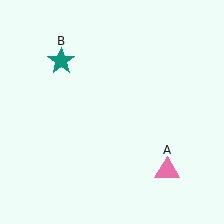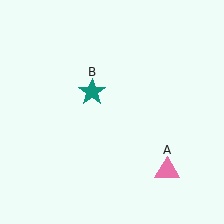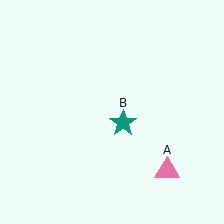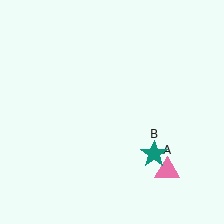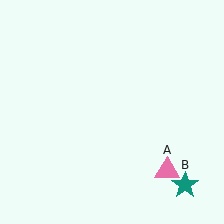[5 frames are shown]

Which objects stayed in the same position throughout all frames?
Pink triangle (object A) remained stationary.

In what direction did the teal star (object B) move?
The teal star (object B) moved down and to the right.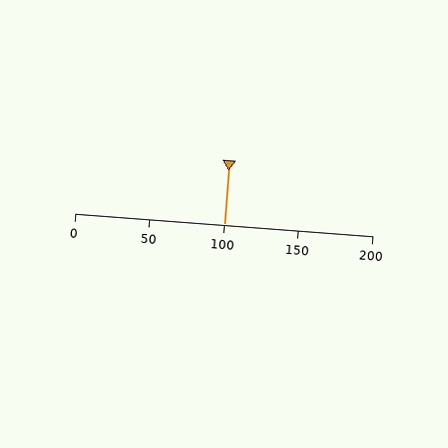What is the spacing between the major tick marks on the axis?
The major ticks are spaced 50 apart.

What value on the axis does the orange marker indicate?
The marker indicates approximately 100.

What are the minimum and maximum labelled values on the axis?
The axis runs from 0 to 200.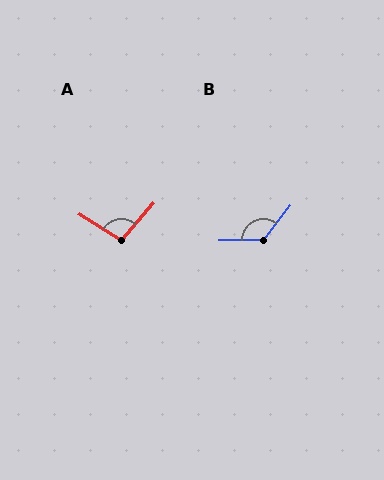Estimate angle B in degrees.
Approximately 128 degrees.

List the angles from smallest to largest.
A (98°), B (128°).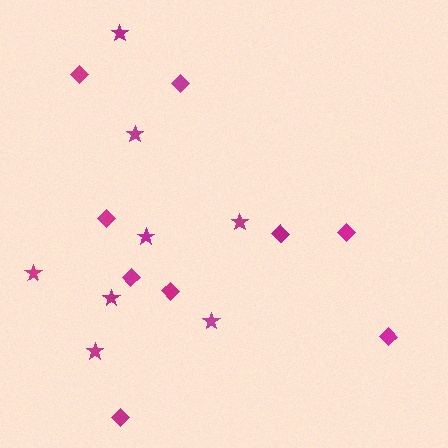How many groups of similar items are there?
There are 2 groups: one group of stars (8) and one group of diamonds (9).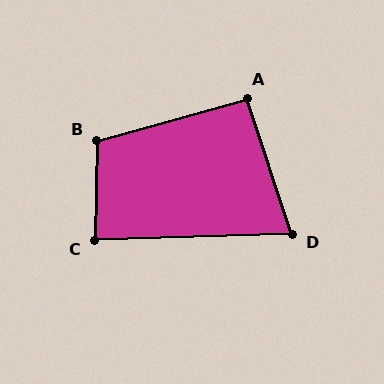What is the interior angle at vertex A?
Approximately 93 degrees (approximately right).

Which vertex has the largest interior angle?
B, at approximately 106 degrees.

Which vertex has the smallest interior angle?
D, at approximately 74 degrees.